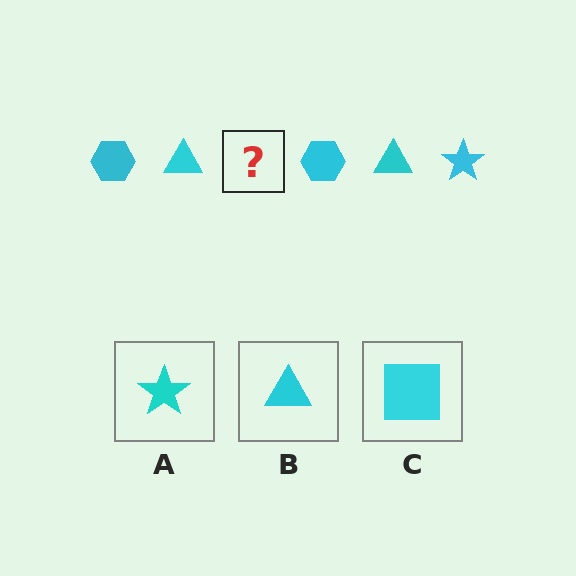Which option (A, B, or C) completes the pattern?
A.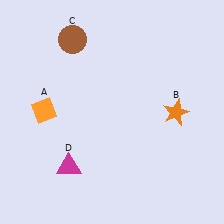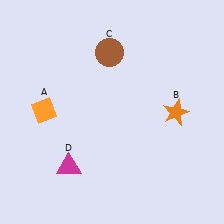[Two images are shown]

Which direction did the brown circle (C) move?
The brown circle (C) moved right.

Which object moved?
The brown circle (C) moved right.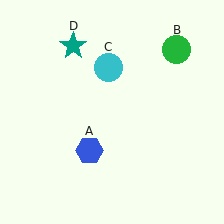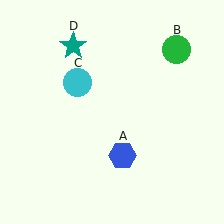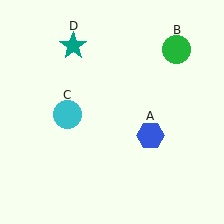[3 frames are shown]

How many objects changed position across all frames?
2 objects changed position: blue hexagon (object A), cyan circle (object C).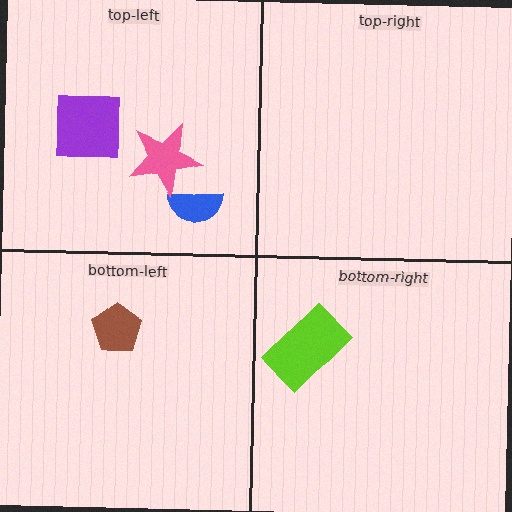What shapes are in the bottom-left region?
The brown pentagon.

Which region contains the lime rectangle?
The bottom-right region.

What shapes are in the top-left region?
The blue semicircle, the pink star, the purple square.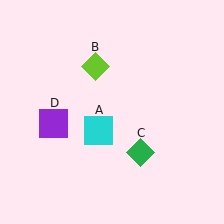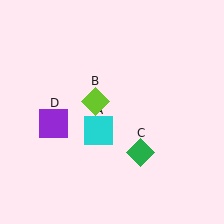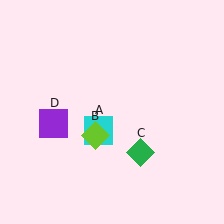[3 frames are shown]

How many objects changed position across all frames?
1 object changed position: lime diamond (object B).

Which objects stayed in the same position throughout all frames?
Cyan square (object A) and green diamond (object C) and purple square (object D) remained stationary.